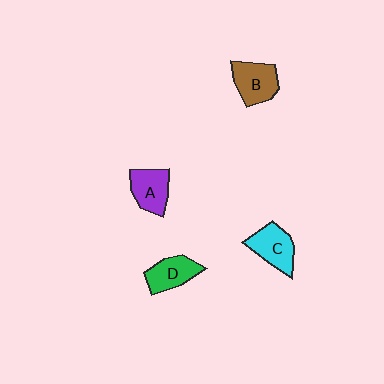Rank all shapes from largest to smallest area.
From largest to smallest: B (brown), C (cyan), A (purple), D (green).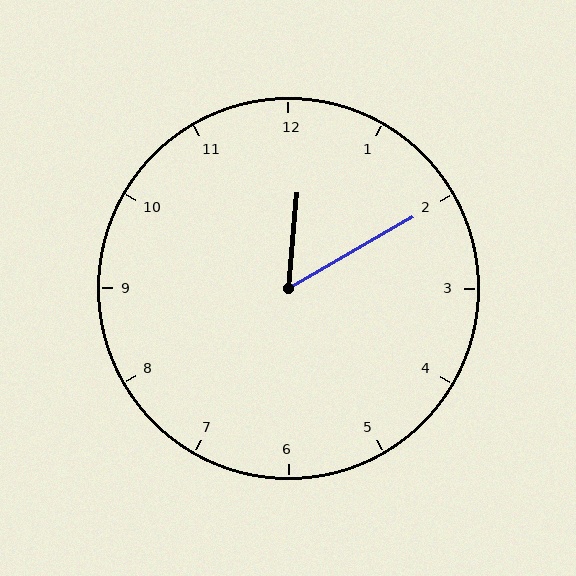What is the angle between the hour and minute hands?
Approximately 55 degrees.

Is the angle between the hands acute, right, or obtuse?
It is acute.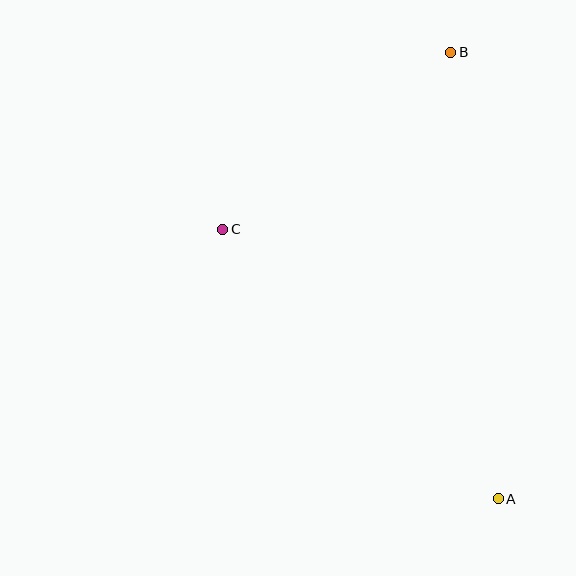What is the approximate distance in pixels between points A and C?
The distance between A and C is approximately 385 pixels.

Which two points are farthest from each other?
Points A and B are farthest from each other.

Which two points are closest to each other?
Points B and C are closest to each other.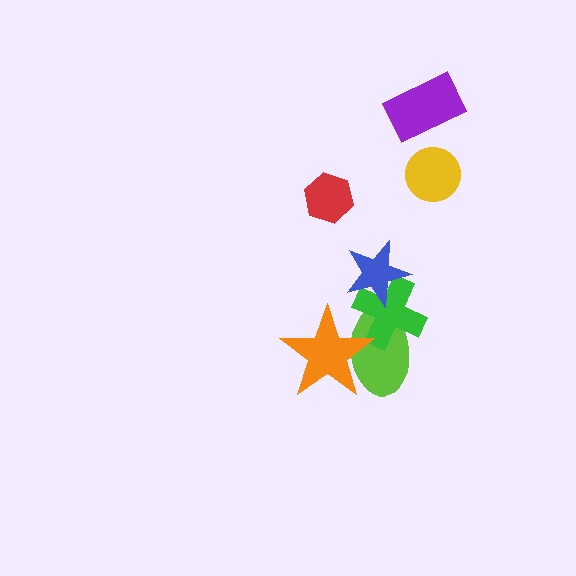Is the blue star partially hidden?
No, no other shape covers it.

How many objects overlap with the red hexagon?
0 objects overlap with the red hexagon.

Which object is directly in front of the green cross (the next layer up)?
The blue star is directly in front of the green cross.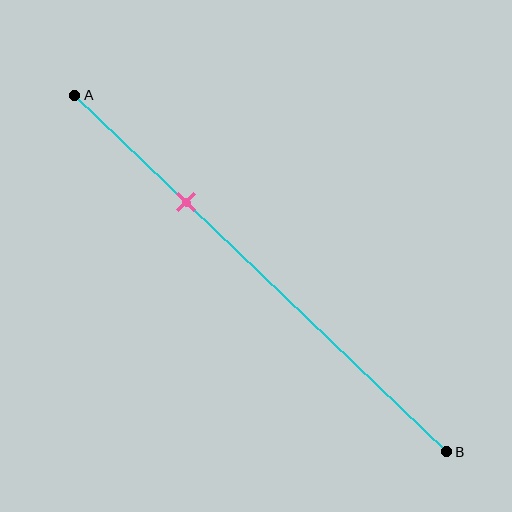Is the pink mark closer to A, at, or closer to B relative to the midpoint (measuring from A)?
The pink mark is closer to point A than the midpoint of segment AB.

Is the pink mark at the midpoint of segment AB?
No, the mark is at about 30% from A, not at the 50% midpoint.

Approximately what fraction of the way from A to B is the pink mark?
The pink mark is approximately 30% of the way from A to B.